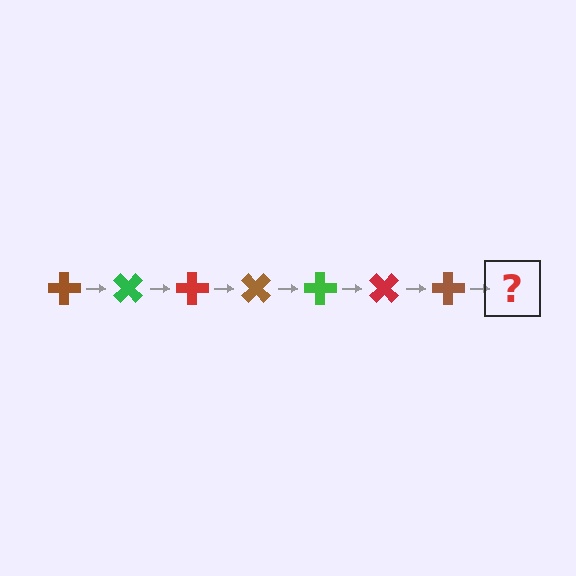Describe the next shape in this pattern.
It should be a green cross, rotated 315 degrees from the start.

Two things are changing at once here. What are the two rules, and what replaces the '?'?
The two rules are that it rotates 45 degrees each step and the color cycles through brown, green, and red. The '?' should be a green cross, rotated 315 degrees from the start.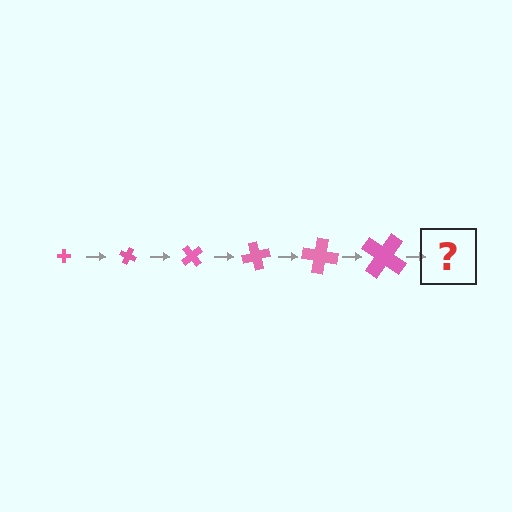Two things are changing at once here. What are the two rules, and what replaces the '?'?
The two rules are that the cross grows larger each step and it rotates 25 degrees each step. The '?' should be a cross, larger than the previous one and rotated 150 degrees from the start.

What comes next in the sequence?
The next element should be a cross, larger than the previous one and rotated 150 degrees from the start.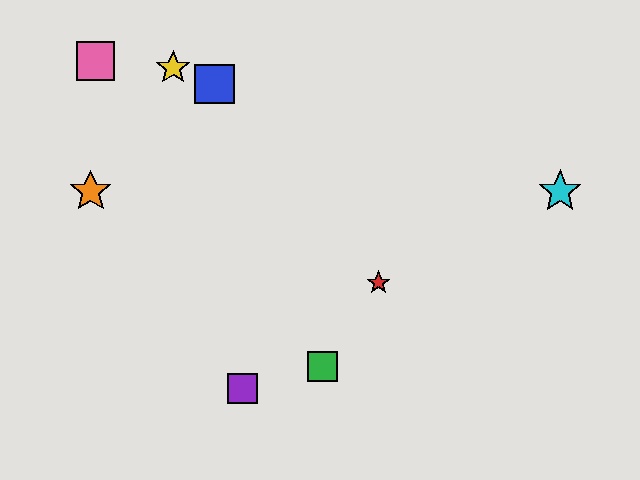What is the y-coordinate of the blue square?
The blue square is at y≈84.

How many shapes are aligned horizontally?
2 shapes (the orange star, the cyan star) are aligned horizontally.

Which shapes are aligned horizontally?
The orange star, the cyan star are aligned horizontally.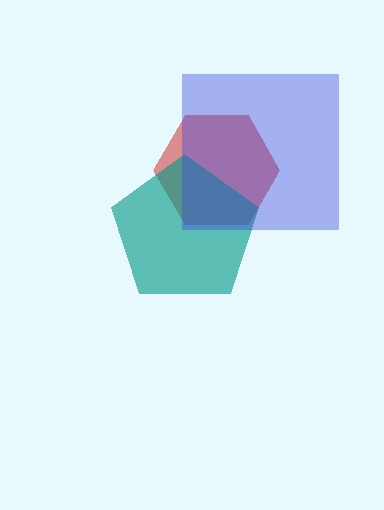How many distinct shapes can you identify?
There are 3 distinct shapes: a red hexagon, a teal pentagon, a blue square.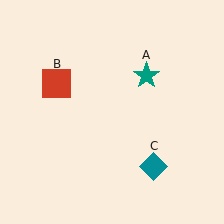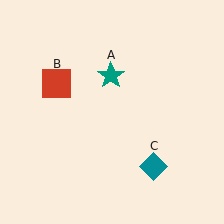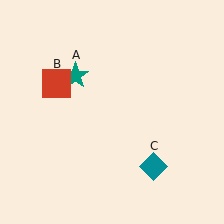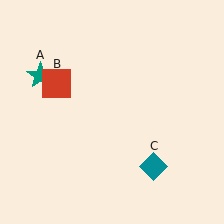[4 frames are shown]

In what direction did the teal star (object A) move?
The teal star (object A) moved left.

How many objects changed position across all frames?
1 object changed position: teal star (object A).